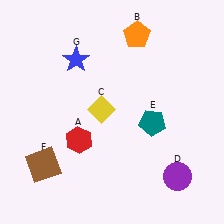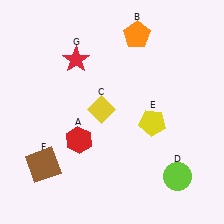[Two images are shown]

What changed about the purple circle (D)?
In Image 1, D is purple. In Image 2, it changed to lime.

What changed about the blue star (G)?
In Image 1, G is blue. In Image 2, it changed to red.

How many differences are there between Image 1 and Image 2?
There are 3 differences between the two images.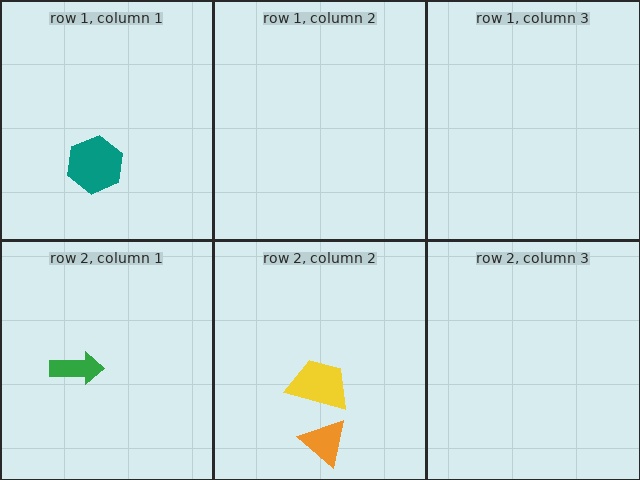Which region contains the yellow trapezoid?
The row 2, column 2 region.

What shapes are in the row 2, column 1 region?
The green arrow.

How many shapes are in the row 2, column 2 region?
2.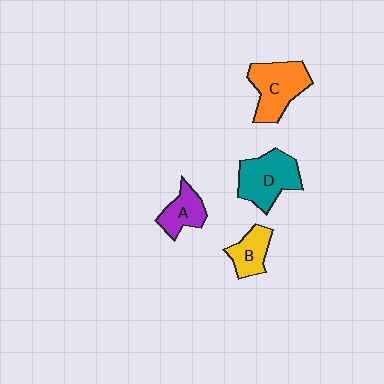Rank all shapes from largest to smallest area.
From largest to smallest: D (teal), C (orange), A (purple), B (yellow).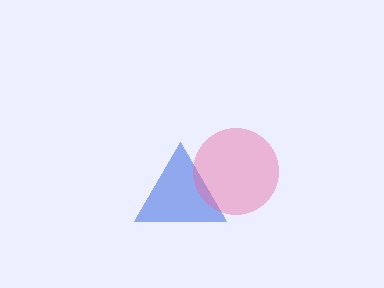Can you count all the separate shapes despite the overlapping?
Yes, there are 2 separate shapes.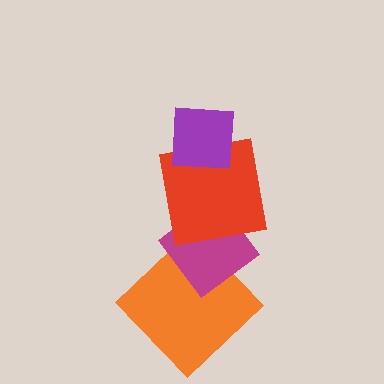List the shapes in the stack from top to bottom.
From top to bottom: the purple square, the red square, the magenta diamond, the orange diamond.